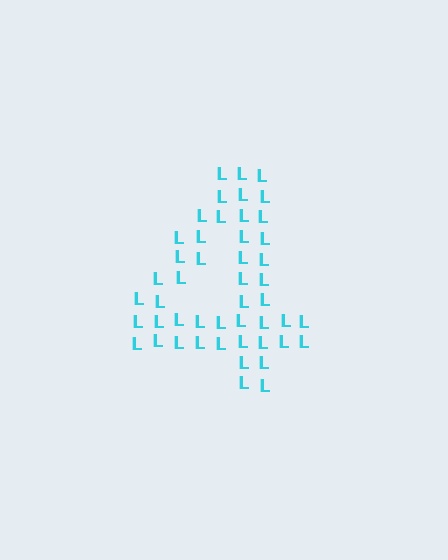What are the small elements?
The small elements are letter L's.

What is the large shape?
The large shape is the digit 4.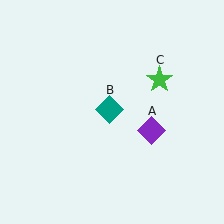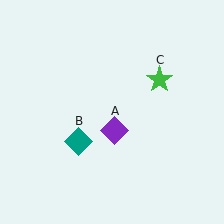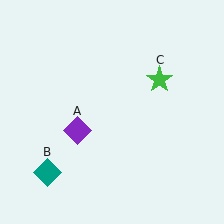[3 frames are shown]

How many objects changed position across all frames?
2 objects changed position: purple diamond (object A), teal diamond (object B).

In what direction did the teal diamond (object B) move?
The teal diamond (object B) moved down and to the left.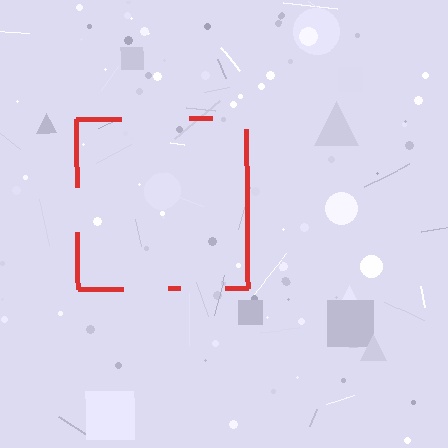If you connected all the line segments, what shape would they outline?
They would outline a square.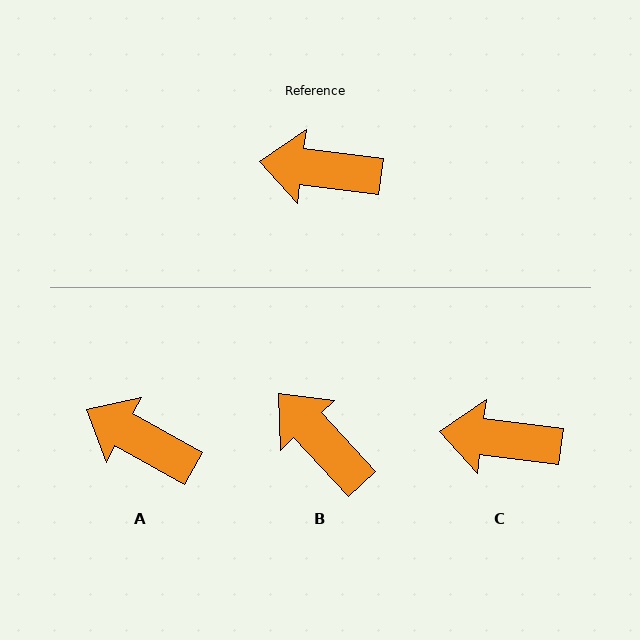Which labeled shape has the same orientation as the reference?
C.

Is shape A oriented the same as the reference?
No, it is off by about 22 degrees.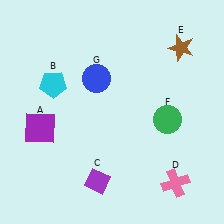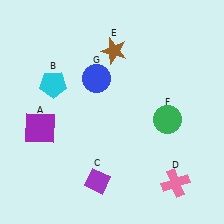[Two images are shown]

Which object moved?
The brown star (E) moved left.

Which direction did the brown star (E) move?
The brown star (E) moved left.